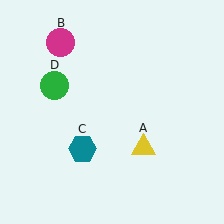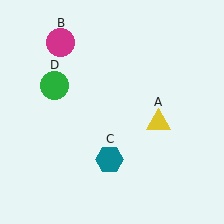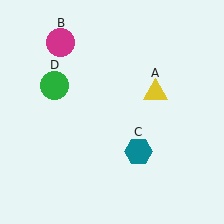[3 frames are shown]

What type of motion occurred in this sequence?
The yellow triangle (object A), teal hexagon (object C) rotated counterclockwise around the center of the scene.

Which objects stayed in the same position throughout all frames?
Magenta circle (object B) and green circle (object D) remained stationary.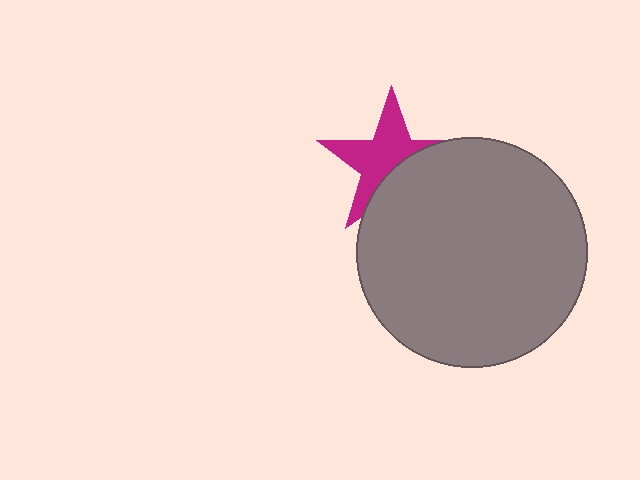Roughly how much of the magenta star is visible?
About half of it is visible (roughly 59%).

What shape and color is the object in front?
The object in front is a gray circle.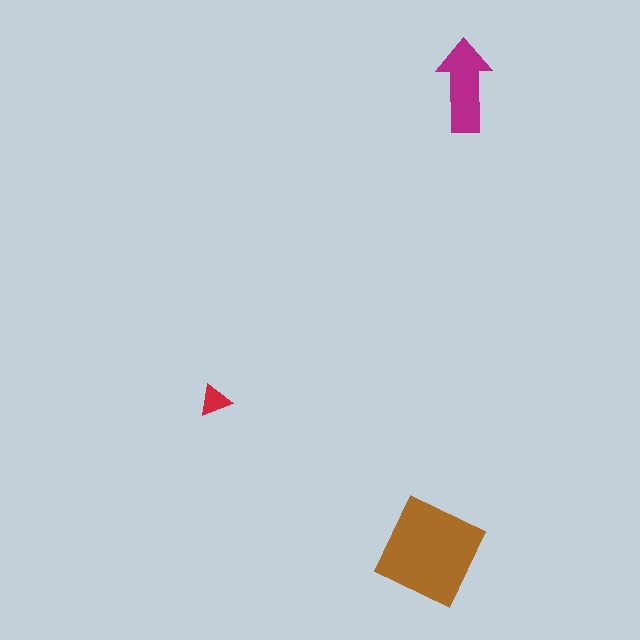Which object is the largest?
The brown diamond.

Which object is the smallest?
The red triangle.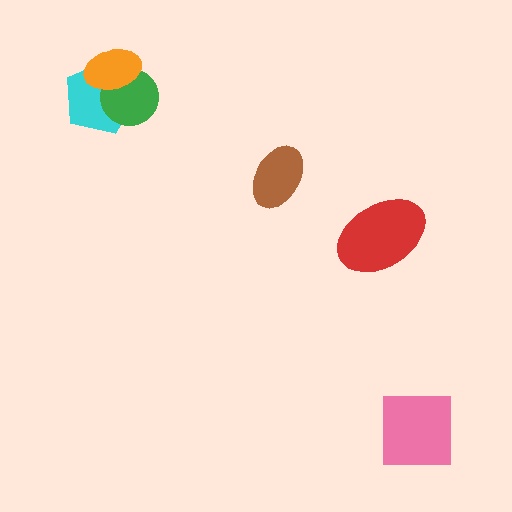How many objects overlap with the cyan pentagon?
2 objects overlap with the cyan pentagon.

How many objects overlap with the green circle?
2 objects overlap with the green circle.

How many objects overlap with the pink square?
0 objects overlap with the pink square.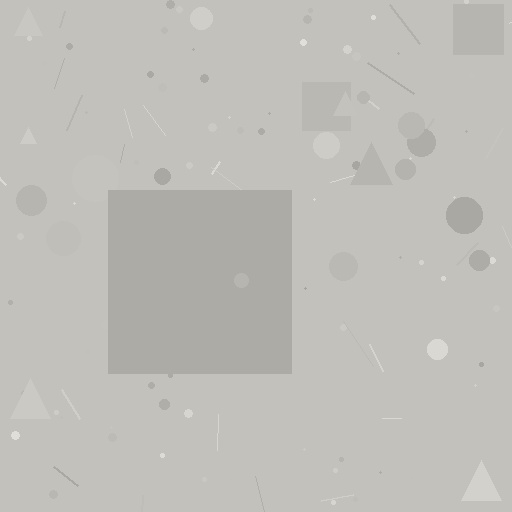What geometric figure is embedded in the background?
A square is embedded in the background.